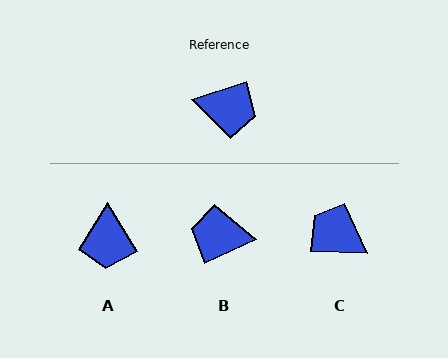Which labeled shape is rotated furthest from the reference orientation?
B, about 174 degrees away.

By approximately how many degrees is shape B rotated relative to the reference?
Approximately 174 degrees clockwise.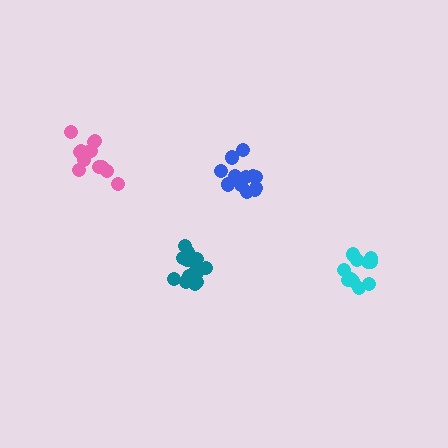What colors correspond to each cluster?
The clusters are colored: cyan, teal, pink, blue.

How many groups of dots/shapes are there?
There are 4 groups.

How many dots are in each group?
Group 1: 11 dots, Group 2: 15 dots, Group 3: 12 dots, Group 4: 12 dots (50 total).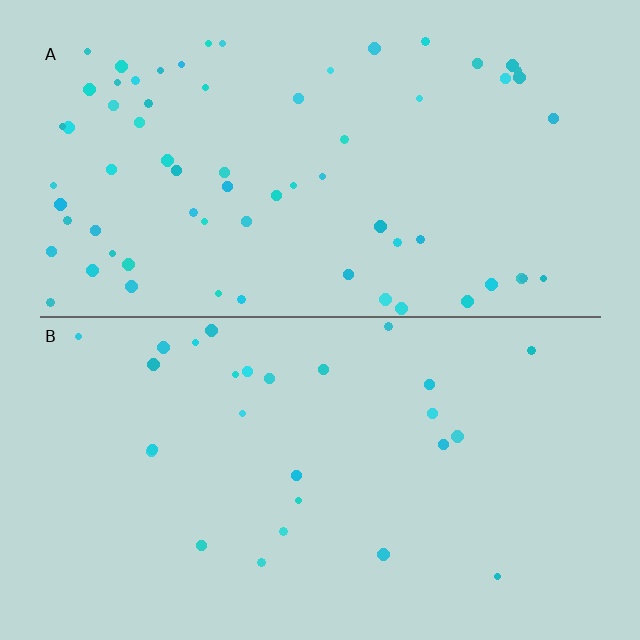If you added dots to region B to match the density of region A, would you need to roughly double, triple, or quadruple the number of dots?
Approximately double.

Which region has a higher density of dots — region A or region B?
A (the top).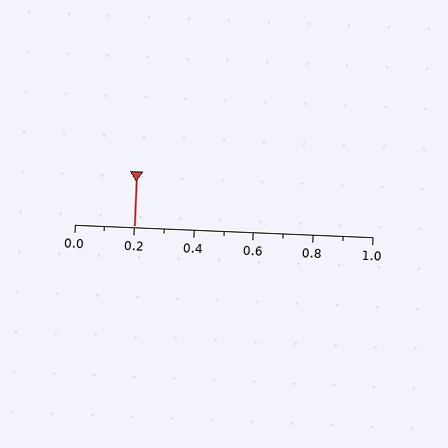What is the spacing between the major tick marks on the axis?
The major ticks are spaced 0.2 apart.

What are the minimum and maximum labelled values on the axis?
The axis runs from 0.0 to 1.0.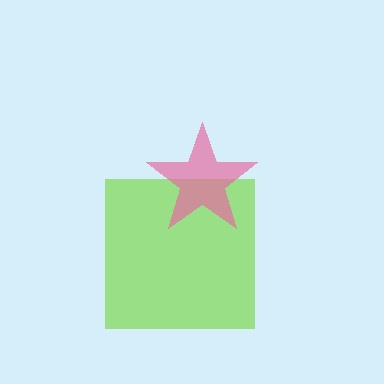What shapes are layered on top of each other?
The layered shapes are: a lime square, a pink star.